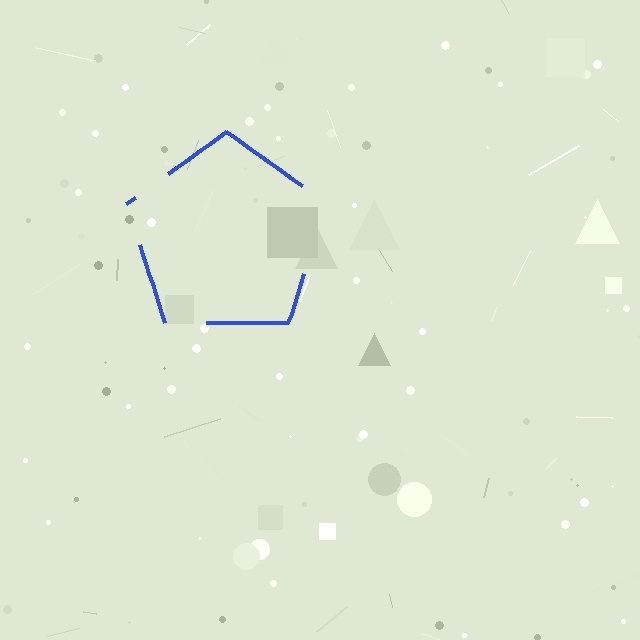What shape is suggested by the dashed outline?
The dashed outline suggests a pentagon.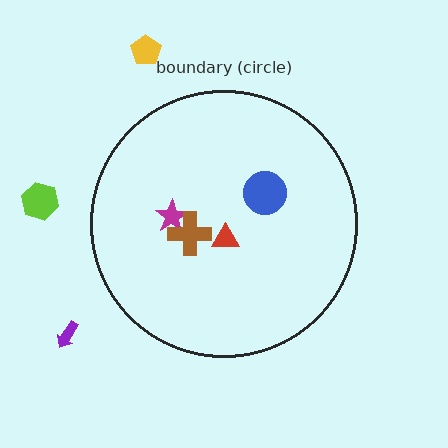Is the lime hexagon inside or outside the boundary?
Outside.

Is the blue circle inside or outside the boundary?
Inside.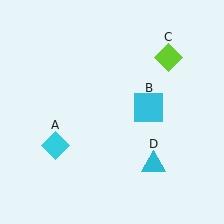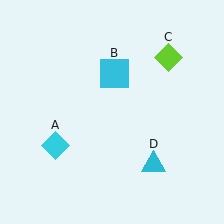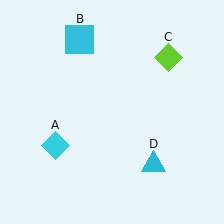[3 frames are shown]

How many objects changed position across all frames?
1 object changed position: cyan square (object B).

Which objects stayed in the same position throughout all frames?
Cyan diamond (object A) and lime diamond (object C) and cyan triangle (object D) remained stationary.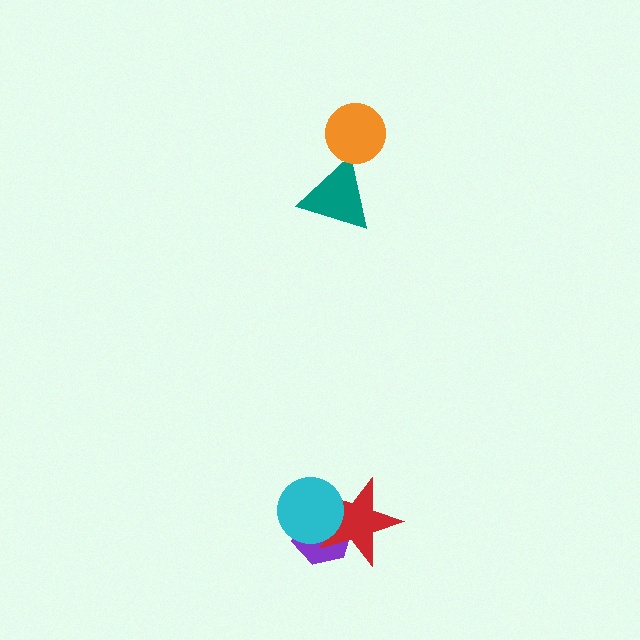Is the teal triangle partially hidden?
Yes, it is partially covered by another shape.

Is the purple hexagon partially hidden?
Yes, it is partially covered by another shape.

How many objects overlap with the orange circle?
1 object overlaps with the orange circle.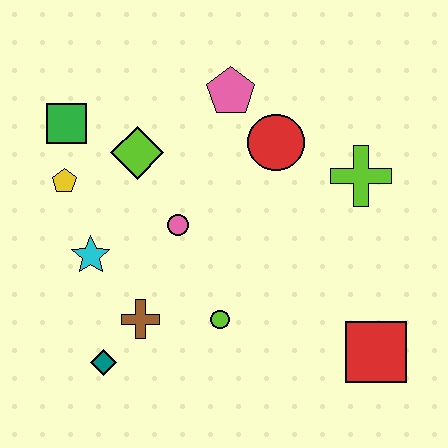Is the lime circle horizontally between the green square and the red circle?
Yes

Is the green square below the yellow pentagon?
No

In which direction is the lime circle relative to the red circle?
The lime circle is below the red circle.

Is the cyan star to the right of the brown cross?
No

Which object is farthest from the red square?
The green square is farthest from the red square.